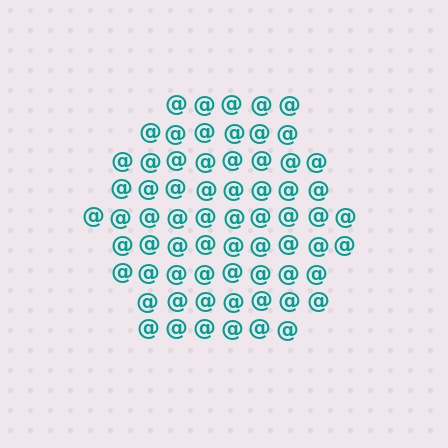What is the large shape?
The large shape is a hexagon.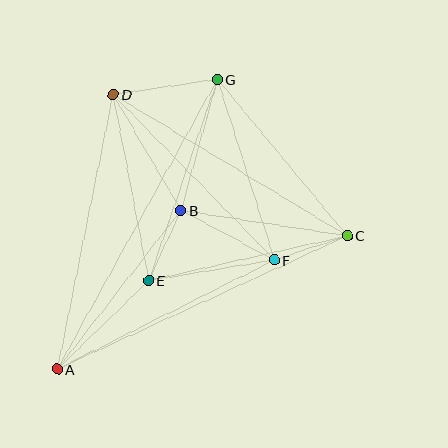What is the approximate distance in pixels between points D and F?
The distance between D and F is approximately 231 pixels.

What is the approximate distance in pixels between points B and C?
The distance between B and C is approximately 168 pixels.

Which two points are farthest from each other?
Points A and G are farthest from each other.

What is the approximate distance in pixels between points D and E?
The distance between D and E is approximately 189 pixels.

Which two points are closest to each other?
Points C and F are closest to each other.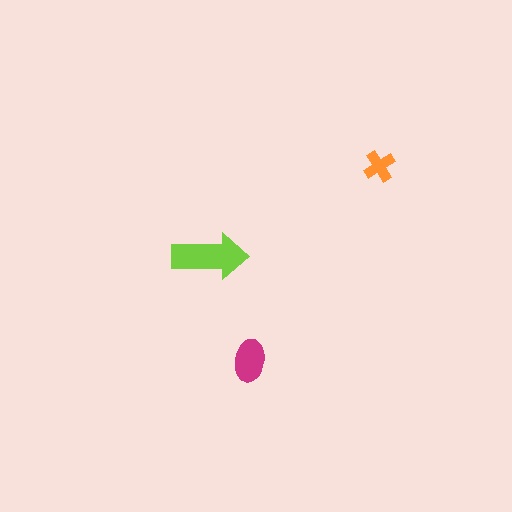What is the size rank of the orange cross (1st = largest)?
3rd.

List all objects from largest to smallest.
The lime arrow, the magenta ellipse, the orange cross.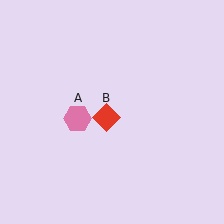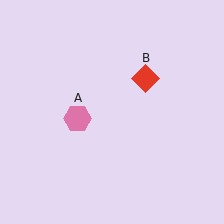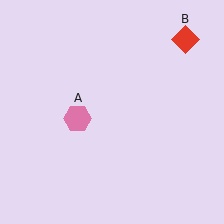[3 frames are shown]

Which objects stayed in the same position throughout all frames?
Pink hexagon (object A) remained stationary.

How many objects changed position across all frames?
1 object changed position: red diamond (object B).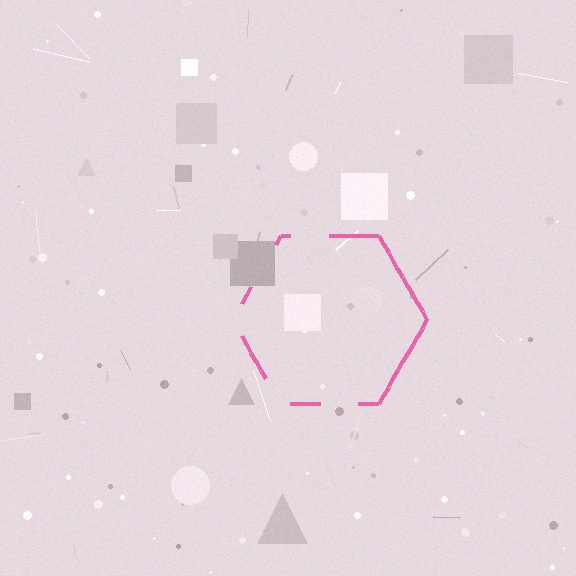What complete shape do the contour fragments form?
The contour fragments form a hexagon.